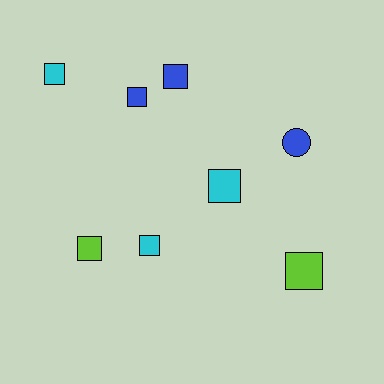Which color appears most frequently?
Blue, with 3 objects.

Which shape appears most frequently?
Square, with 7 objects.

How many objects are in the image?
There are 8 objects.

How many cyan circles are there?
There are no cyan circles.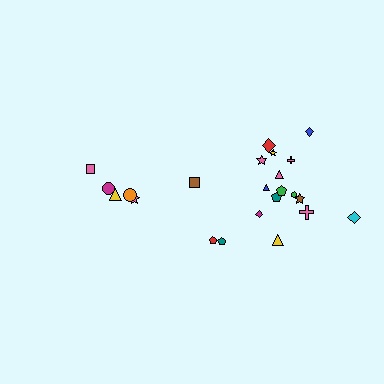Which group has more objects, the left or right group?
The right group.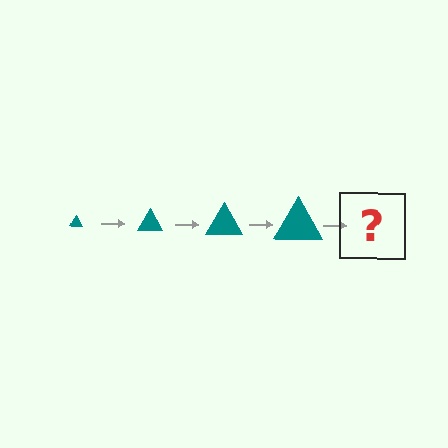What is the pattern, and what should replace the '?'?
The pattern is that the triangle gets progressively larger each step. The '?' should be a teal triangle, larger than the previous one.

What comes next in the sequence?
The next element should be a teal triangle, larger than the previous one.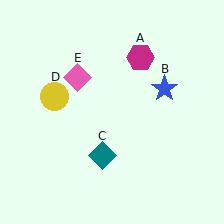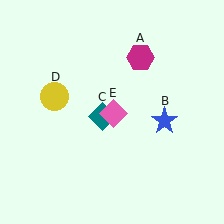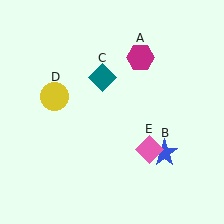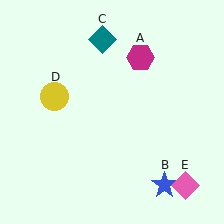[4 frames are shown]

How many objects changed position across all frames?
3 objects changed position: blue star (object B), teal diamond (object C), pink diamond (object E).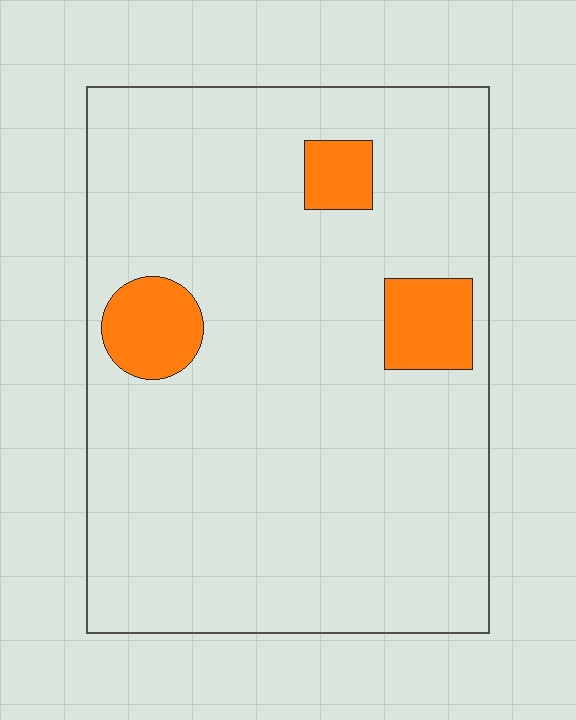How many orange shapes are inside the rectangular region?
3.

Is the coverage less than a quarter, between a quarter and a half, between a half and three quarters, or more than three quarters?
Less than a quarter.